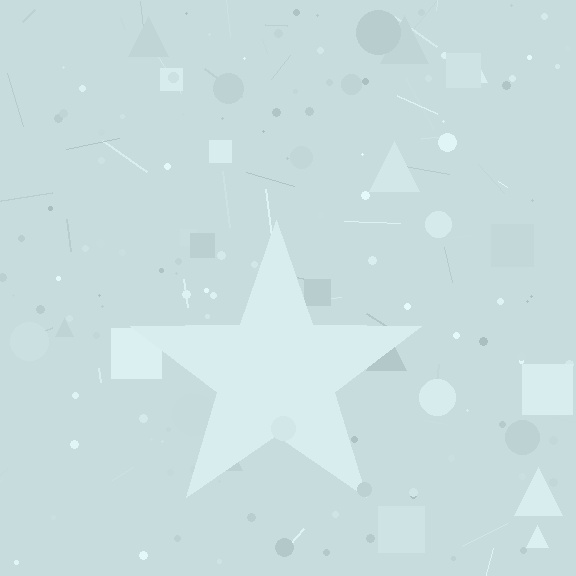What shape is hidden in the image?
A star is hidden in the image.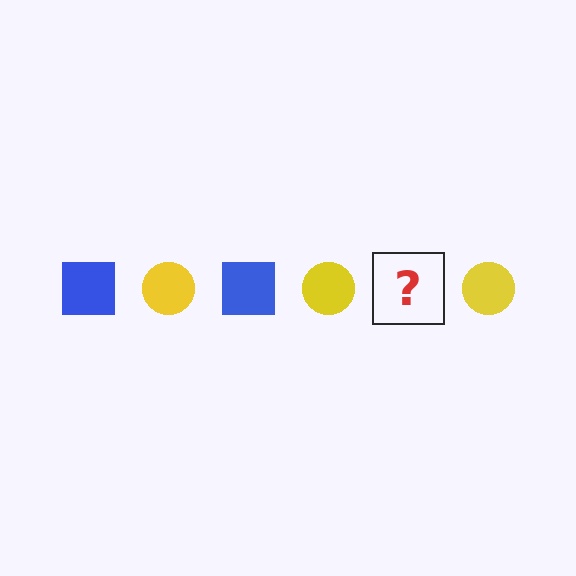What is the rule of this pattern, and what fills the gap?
The rule is that the pattern alternates between blue square and yellow circle. The gap should be filled with a blue square.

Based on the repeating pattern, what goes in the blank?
The blank should be a blue square.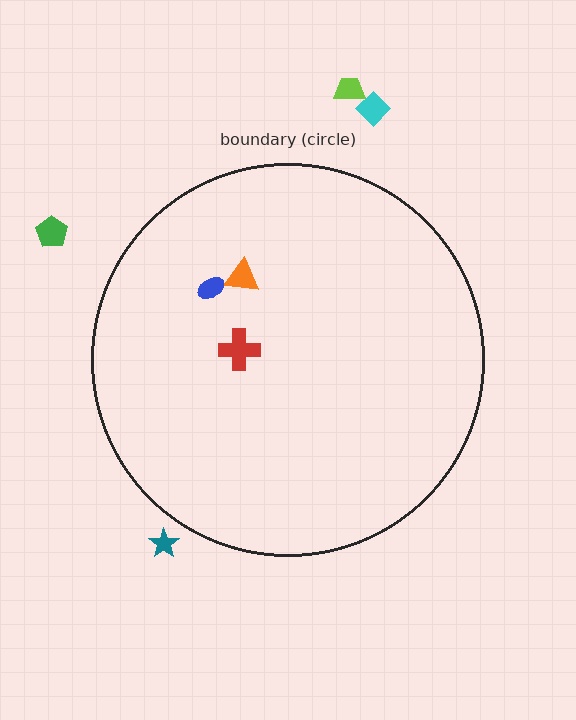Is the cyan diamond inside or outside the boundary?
Outside.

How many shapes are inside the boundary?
3 inside, 4 outside.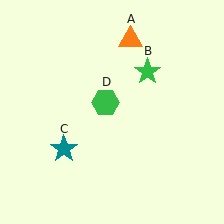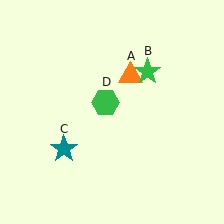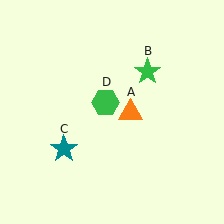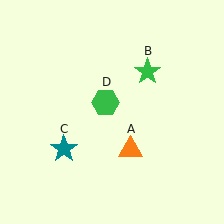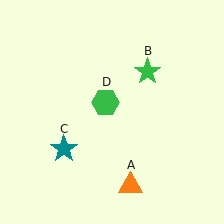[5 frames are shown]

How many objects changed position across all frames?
1 object changed position: orange triangle (object A).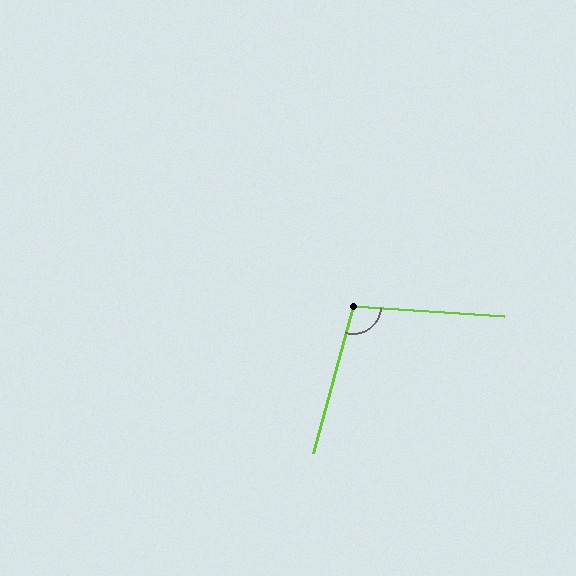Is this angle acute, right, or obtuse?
It is obtuse.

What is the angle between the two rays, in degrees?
Approximately 102 degrees.